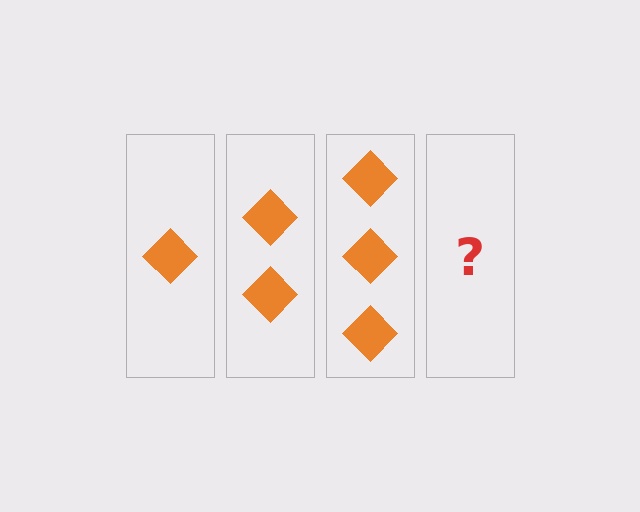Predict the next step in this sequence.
The next step is 4 diamonds.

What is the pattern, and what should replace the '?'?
The pattern is that each step adds one more diamond. The '?' should be 4 diamonds.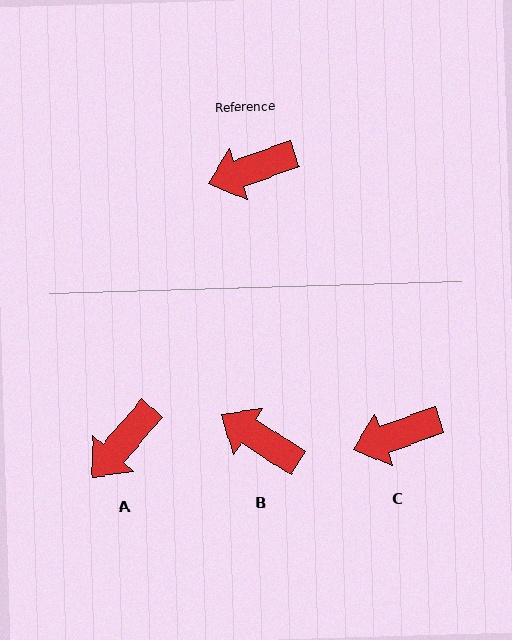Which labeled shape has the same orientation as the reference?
C.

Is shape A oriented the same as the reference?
No, it is off by about 30 degrees.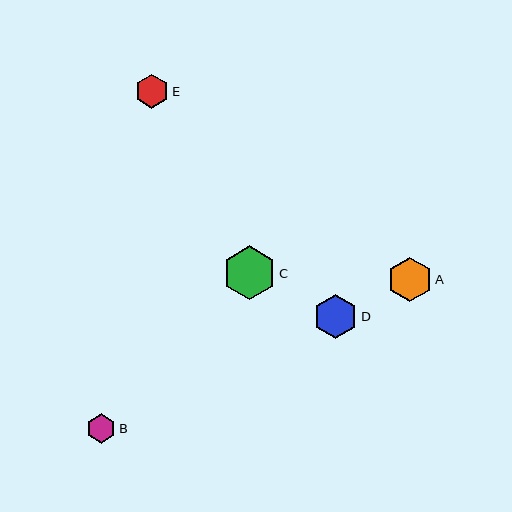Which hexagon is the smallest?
Hexagon B is the smallest with a size of approximately 29 pixels.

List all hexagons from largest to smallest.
From largest to smallest: C, A, D, E, B.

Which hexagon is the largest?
Hexagon C is the largest with a size of approximately 54 pixels.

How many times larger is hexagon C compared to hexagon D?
Hexagon C is approximately 1.2 times the size of hexagon D.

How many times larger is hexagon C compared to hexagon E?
Hexagon C is approximately 1.6 times the size of hexagon E.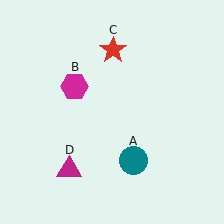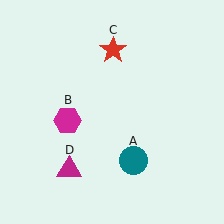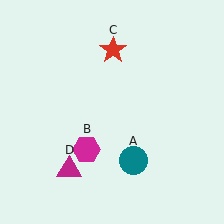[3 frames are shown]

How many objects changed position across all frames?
1 object changed position: magenta hexagon (object B).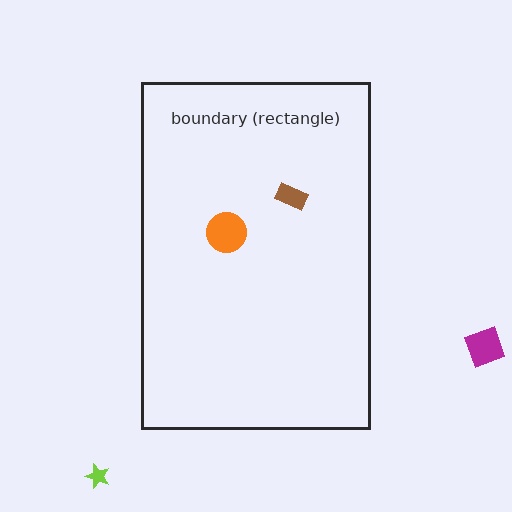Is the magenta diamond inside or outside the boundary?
Outside.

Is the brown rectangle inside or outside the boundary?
Inside.